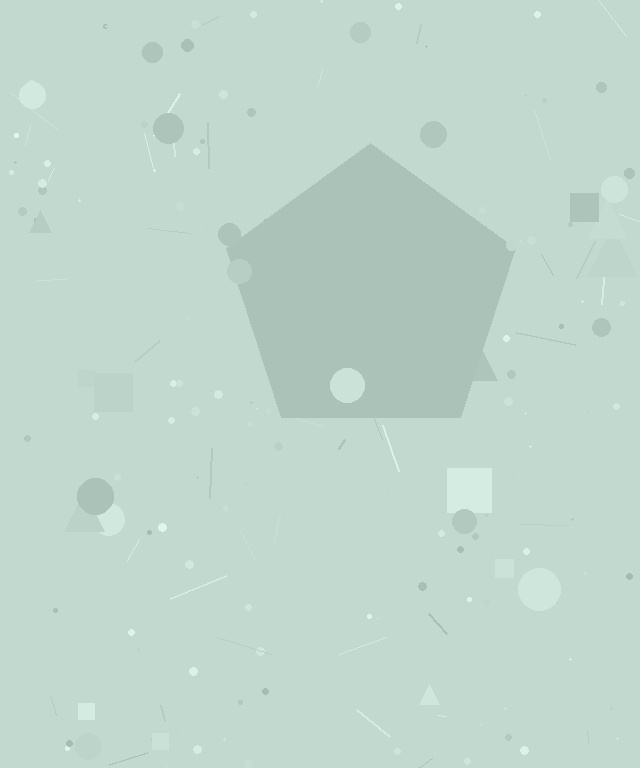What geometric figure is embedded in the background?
A pentagon is embedded in the background.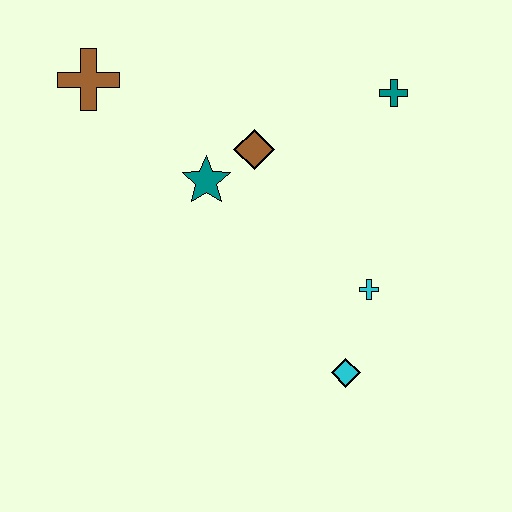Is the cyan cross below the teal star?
Yes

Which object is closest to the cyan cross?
The cyan diamond is closest to the cyan cross.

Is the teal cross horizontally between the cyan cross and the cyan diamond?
No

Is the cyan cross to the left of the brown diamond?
No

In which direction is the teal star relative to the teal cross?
The teal star is to the left of the teal cross.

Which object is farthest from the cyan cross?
The brown cross is farthest from the cyan cross.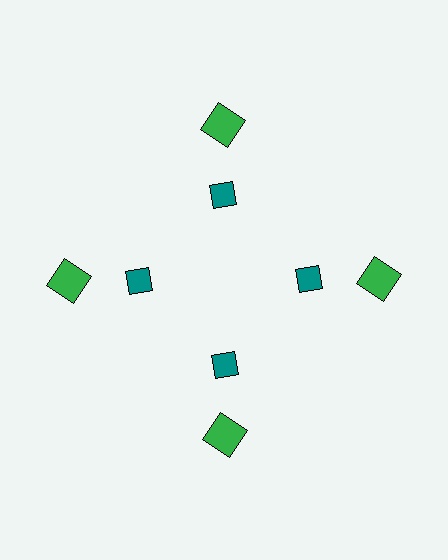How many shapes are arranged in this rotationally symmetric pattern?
There are 8 shapes, arranged in 4 groups of 2.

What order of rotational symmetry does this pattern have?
This pattern has 4-fold rotational symmetry.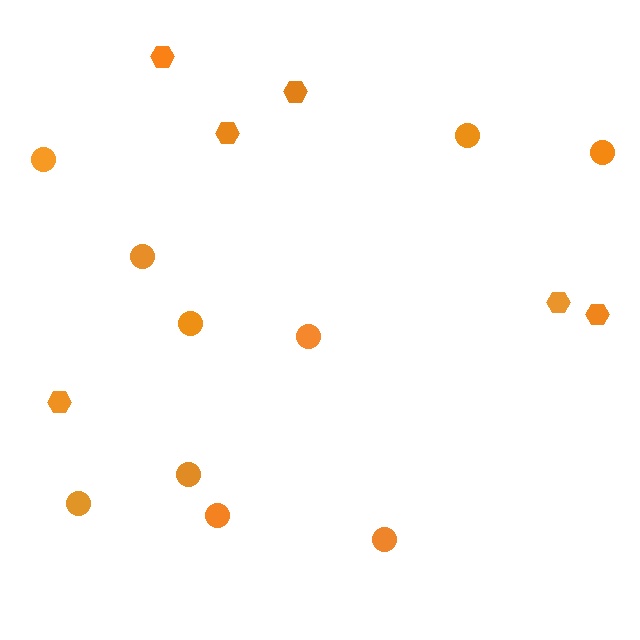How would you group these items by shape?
There are 2 groups: one group of circles (10) and one group of hexagons (6).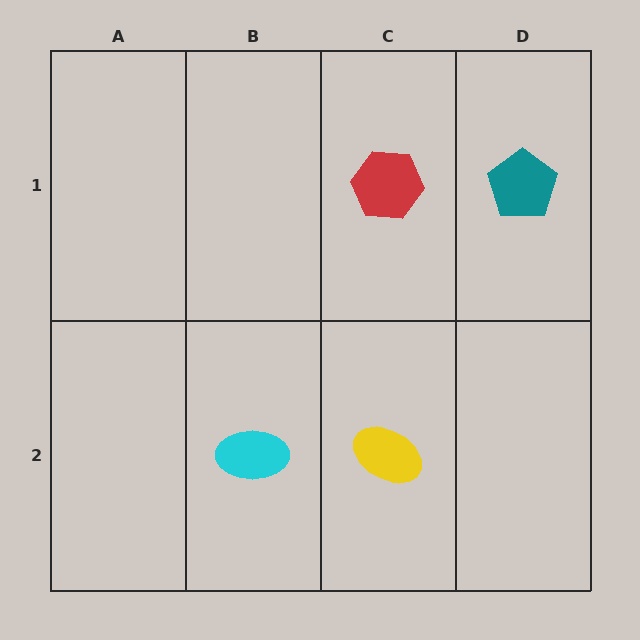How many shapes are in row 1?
2 shapes.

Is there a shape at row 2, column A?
No, that cell is empty.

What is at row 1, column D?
A teal pentagon.